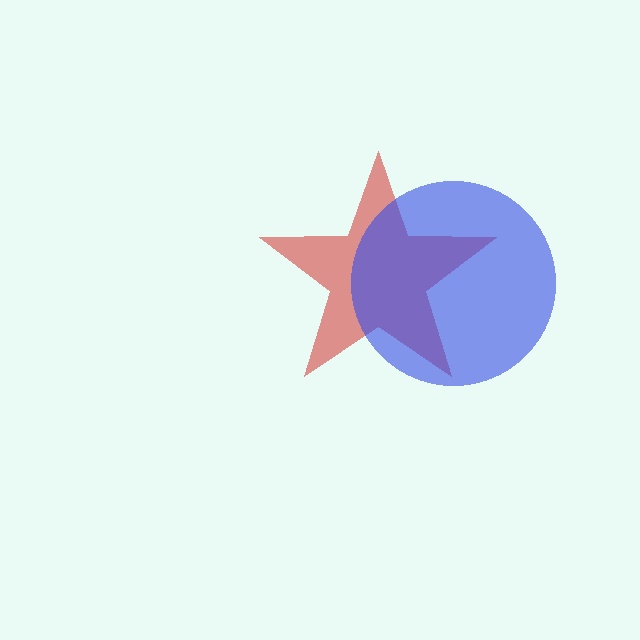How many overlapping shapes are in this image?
There are 2 overlapping shapes in the image.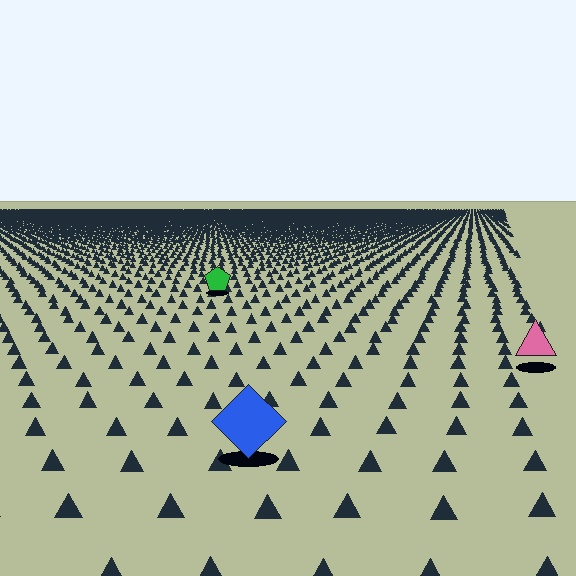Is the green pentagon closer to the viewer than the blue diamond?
No. The blue diamond is closer — you can tell from the texture gradient: the ground texture is coarser near it.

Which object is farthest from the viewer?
The green pentagon is farthest from the viewer. It appears smaller and the ground texture around it is denser.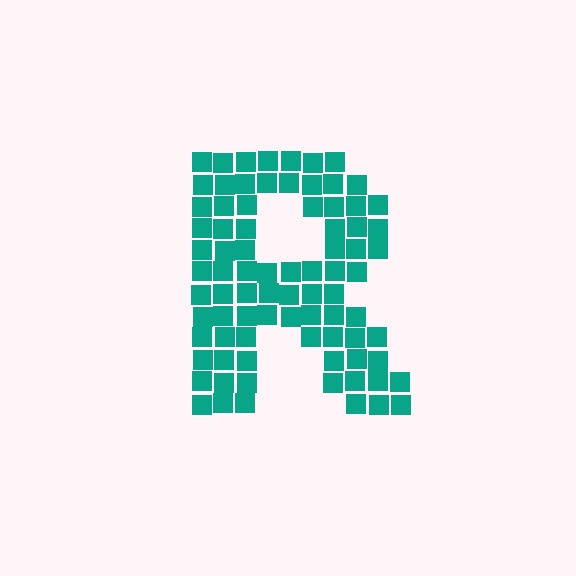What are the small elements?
The small elements are squares.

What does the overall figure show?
The overall figure shows the letter R.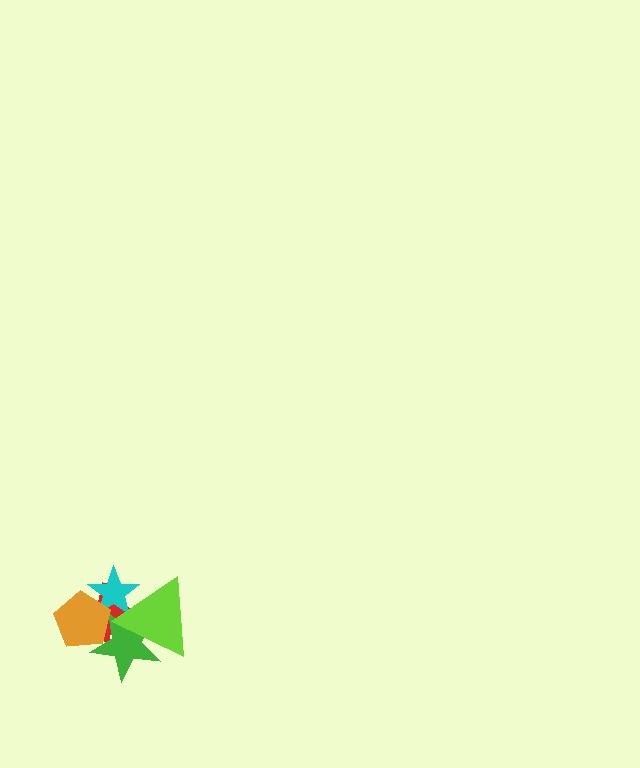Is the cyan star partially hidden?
Yes, it is partially covered by another shape.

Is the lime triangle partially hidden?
No, no other shape covers it.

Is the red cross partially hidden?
Yes, it is partially covered by another shape.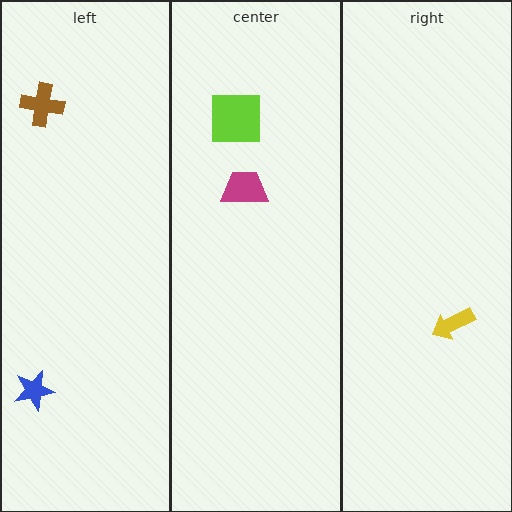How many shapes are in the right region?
1.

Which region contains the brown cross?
The left region.